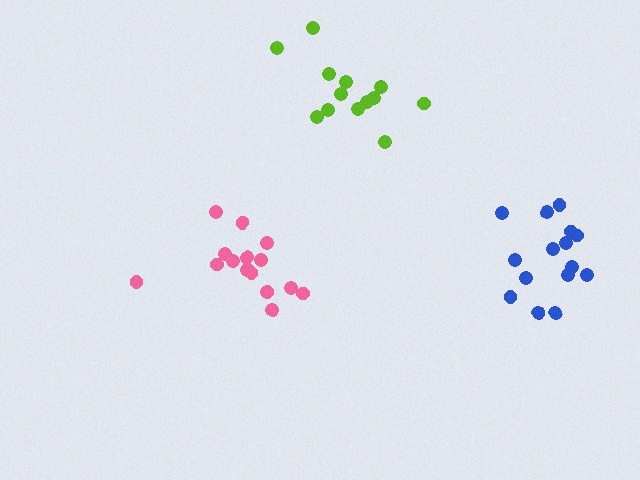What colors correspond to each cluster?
The clusters are colored: lime, blue, pink.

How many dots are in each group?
Group 1: 13 dots, Group 2: 15 dots, Group 3: 16 dots (44 total).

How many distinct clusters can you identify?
There are 3 distinct clusters.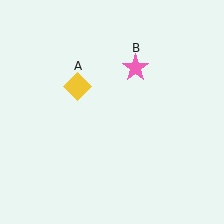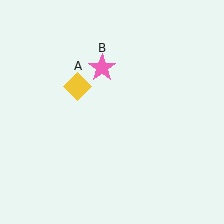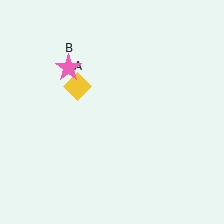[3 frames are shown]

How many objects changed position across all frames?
1 object changed position: pink star (object B).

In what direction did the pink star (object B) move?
The pink star (object B) moved left.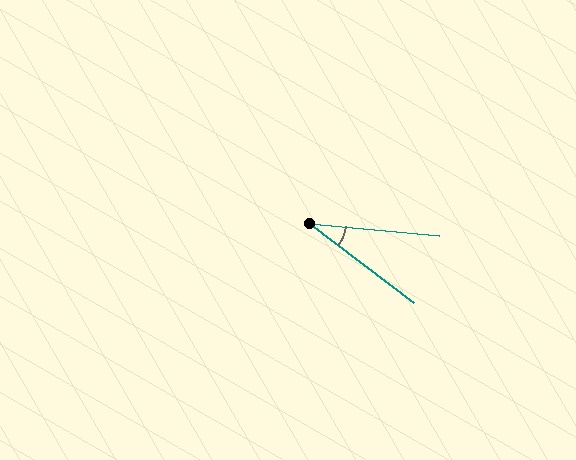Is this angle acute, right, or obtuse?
It is acute.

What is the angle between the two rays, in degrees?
Approximately 32 degrees.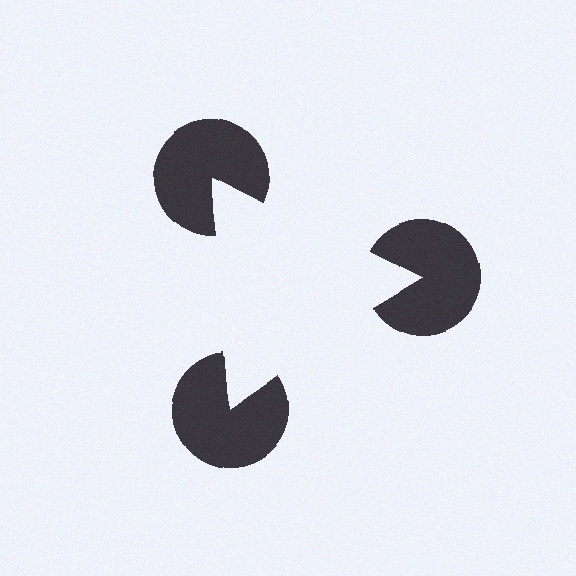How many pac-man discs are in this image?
There are 3 — one at each vertex of the illusory triangle.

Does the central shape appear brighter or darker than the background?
It typically appears slightly brighter than the background, even though no actual brightness change is drawn.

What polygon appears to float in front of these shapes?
An illusory triangle — its edges are inferred from the aligned wedge cuts in the pac-man discs, not physically drawn.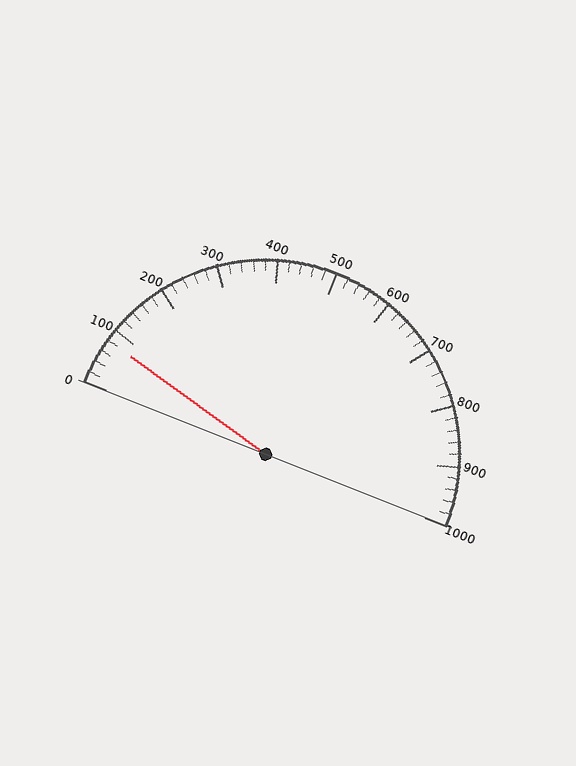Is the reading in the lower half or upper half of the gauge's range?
The reading is in the lower half of the range (0 to 1000).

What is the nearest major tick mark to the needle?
The nearest major tick mark is 100.